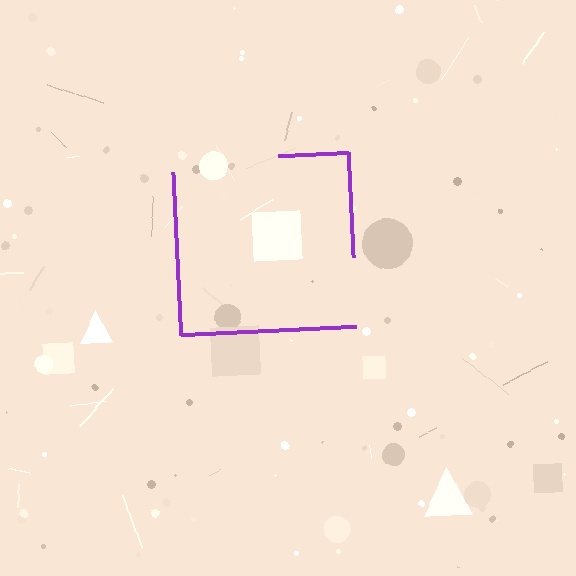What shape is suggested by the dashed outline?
The dashed outline suggests a square.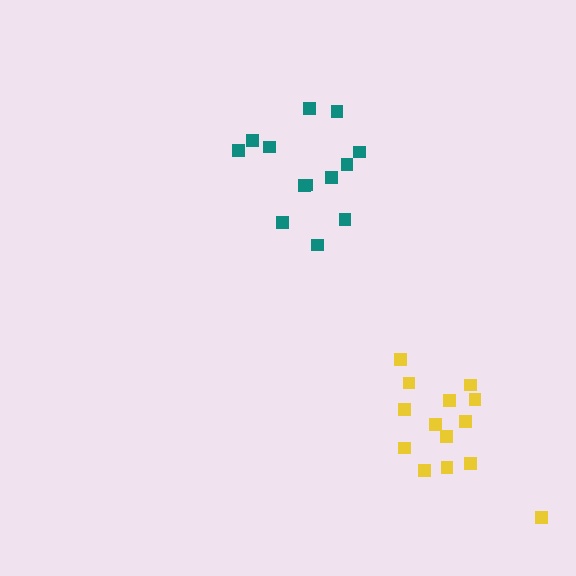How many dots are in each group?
Group 1: 13 dots, Group 2: 14 dots (27 total).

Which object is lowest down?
The yellow cluster is bottommost.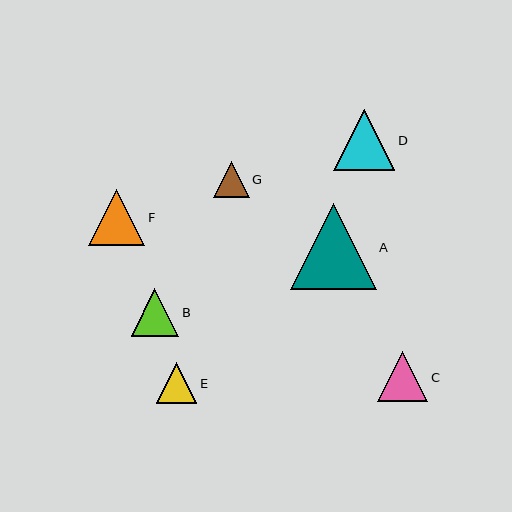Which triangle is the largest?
Triangle A is the largest with a size of approximately 85 pixels.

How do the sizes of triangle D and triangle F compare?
Triangle D and triangle F are approximately the same size.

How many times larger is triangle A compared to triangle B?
Triangle A is approximately 1.8 times the size of triangle B.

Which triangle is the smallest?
Triangle G is the smallest with a size of approximately 35 pixels.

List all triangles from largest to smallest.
From largest to smallest: A, D, F, C, B, E, G.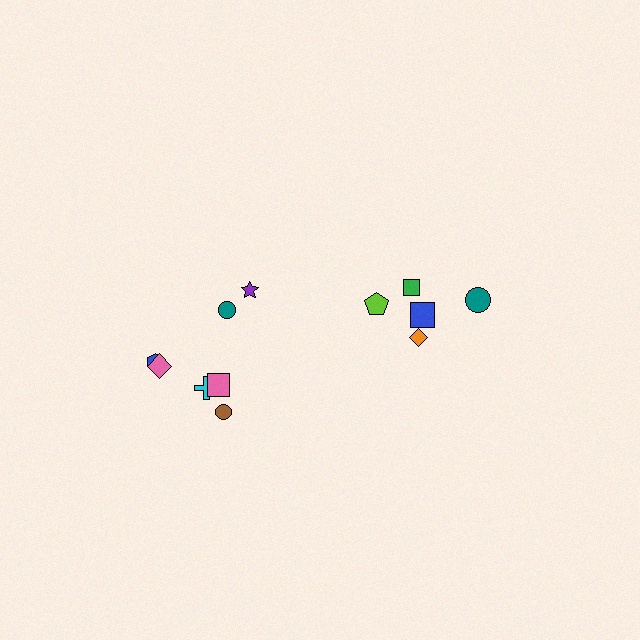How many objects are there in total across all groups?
There are 12 objects.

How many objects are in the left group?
There are 7 objects.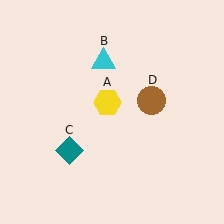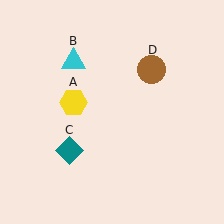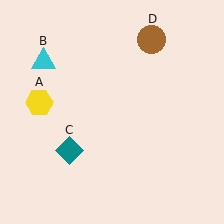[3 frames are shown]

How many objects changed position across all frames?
3 objects changed position: yellow hexagon (object A), cyan triangle (object B), brown circle (object D).